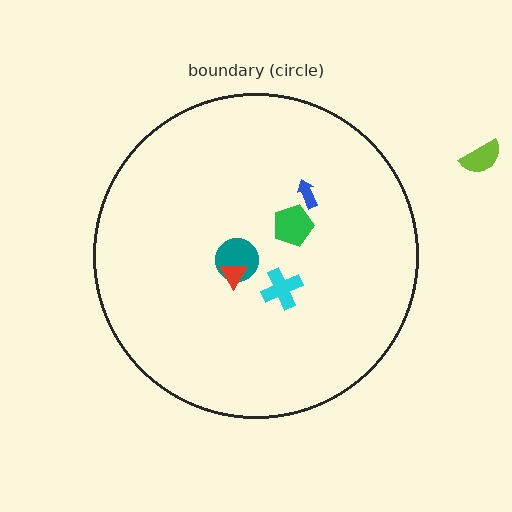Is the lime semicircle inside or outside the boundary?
Outside.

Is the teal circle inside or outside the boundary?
Inside.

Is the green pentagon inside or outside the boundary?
Inside.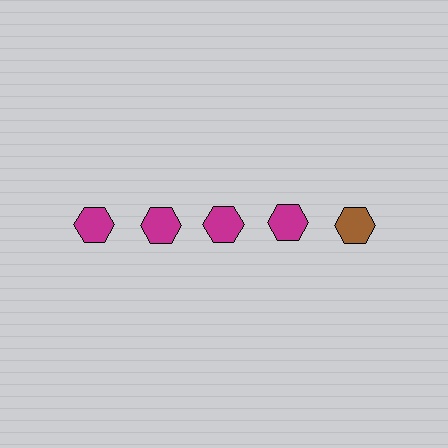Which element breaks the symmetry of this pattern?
The brown hexagon in the top row, rightmost column breaks the symmetry. All other shapes are magenta hexagons.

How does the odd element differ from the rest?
It has a different color: brown instead of magenta.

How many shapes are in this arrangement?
There are 5 shapes arranged in a grid pattern.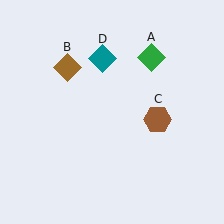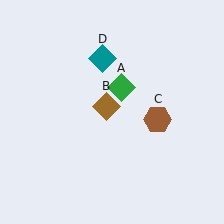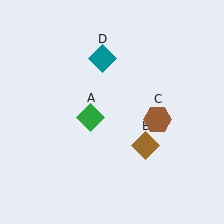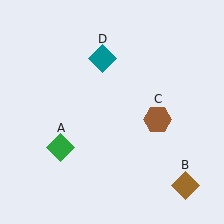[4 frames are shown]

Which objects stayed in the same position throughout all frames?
Brown hexagon (object C) and teal diamond (object D) remained stationary.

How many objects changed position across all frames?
2 objects changed position: green diamond (object A), brown diamond (object B).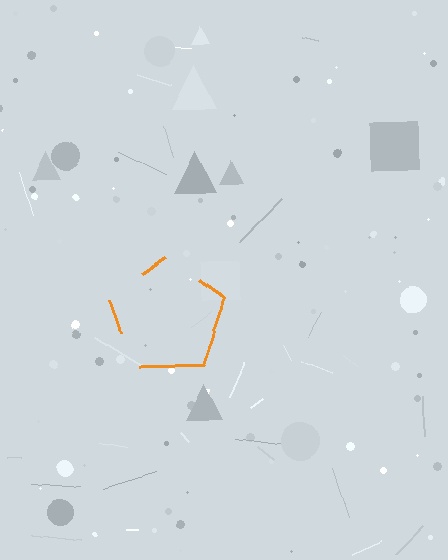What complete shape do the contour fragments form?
The contour fragments form a pentagon.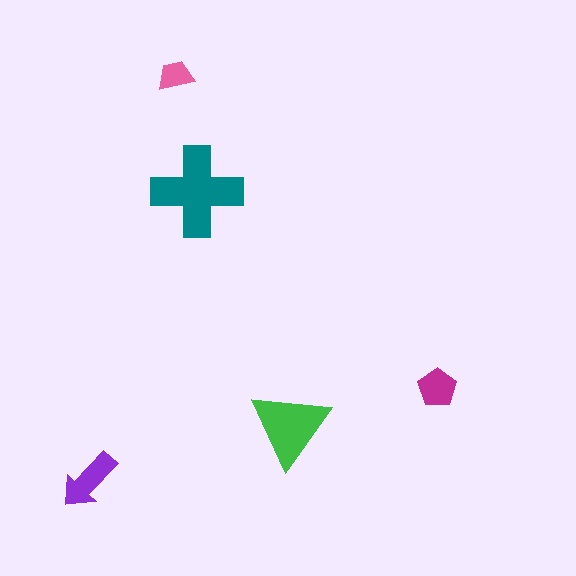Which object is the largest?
The teal cross.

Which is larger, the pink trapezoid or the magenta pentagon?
The magenta pentagon.